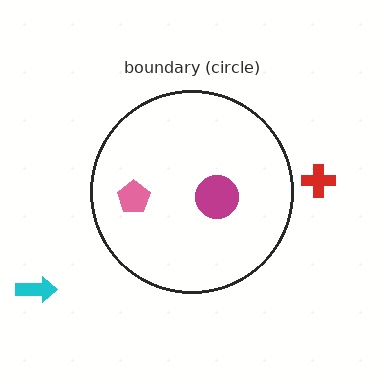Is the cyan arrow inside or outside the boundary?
Outside.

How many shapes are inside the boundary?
2 inside, 2 outside.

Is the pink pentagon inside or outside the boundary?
Inside.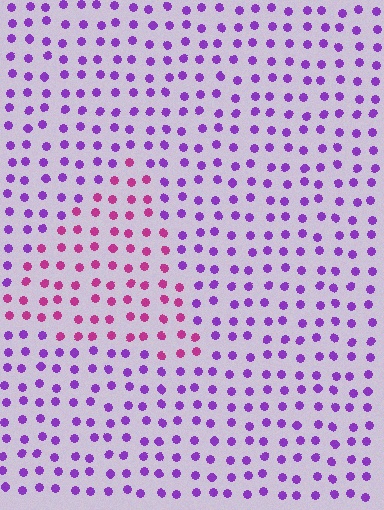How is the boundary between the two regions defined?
The boundary is defined purely by a slight shift in hue (about 43 degrees). Spacing, size, and orientation are identical on both sides.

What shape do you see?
I see a triangle.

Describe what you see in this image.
The image is filled with small purple elements in a uniform arrangement. A triangle-shaped region is visible where the elements are tinted to a slightly different hue, forming a subtle color boundary.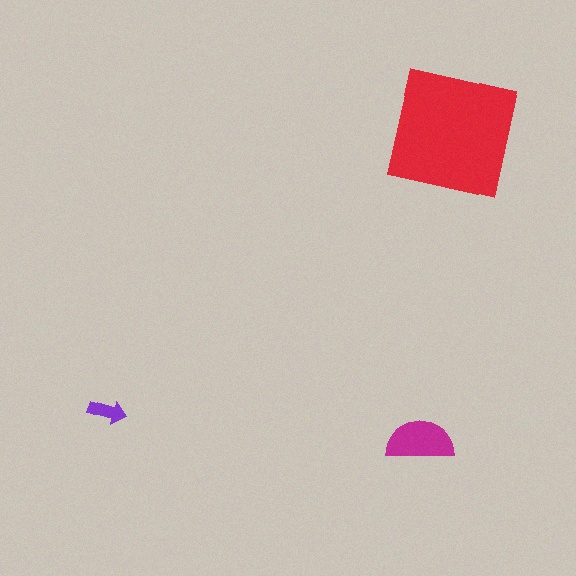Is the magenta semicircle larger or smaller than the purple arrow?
Larger.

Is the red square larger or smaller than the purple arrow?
Larger.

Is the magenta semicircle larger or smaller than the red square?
Smaller.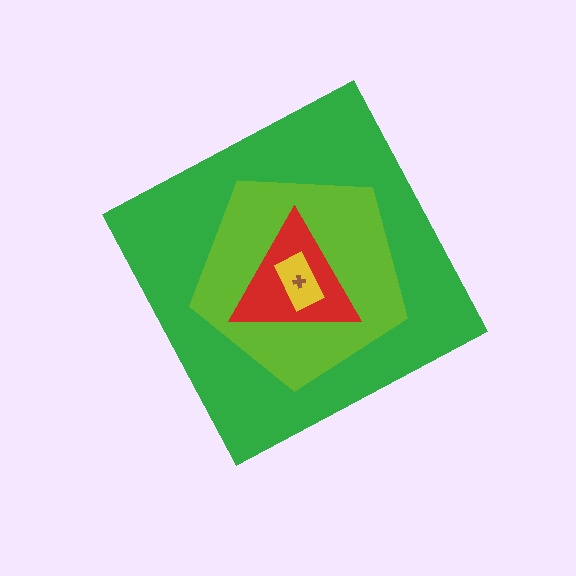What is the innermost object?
The brown cross.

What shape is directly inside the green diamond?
The lime pentagon.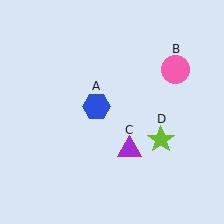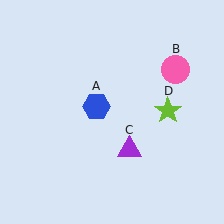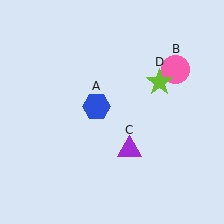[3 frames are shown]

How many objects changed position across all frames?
1 object changed position: lime star (object D).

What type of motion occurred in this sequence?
The lime star (object D) rotated counterclockwise around the center of the scene.